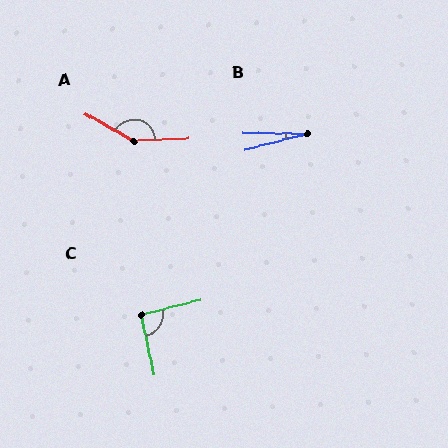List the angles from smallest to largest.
B (15°), C (92°), A (147°).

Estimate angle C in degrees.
Approximately 92 degrees.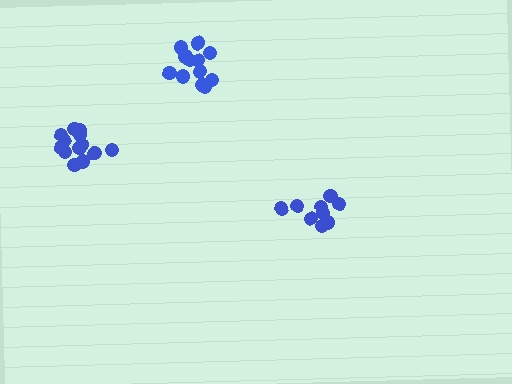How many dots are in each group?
Group 1: 12 dots, Group 2: 9 dots, Group 3: 13 dots (34 total).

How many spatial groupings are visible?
There are 3 spatial groupings.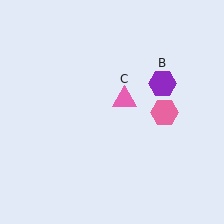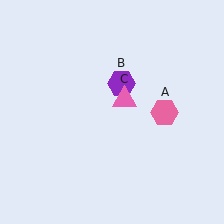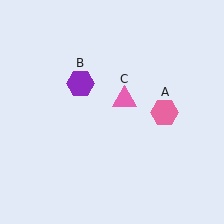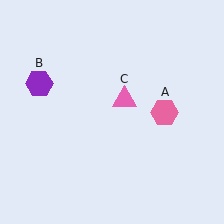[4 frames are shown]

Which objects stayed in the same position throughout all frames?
Pink hexagon (object A) and pink triangle (object C) remained stationary.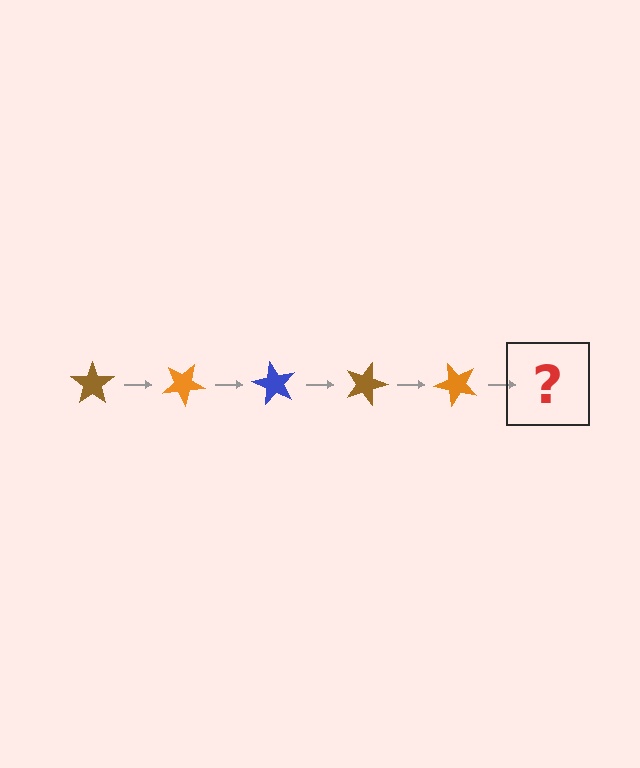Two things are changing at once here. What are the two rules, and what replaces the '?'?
The two rules are that it rotates 30 degrees each step and the color cycles through brown, orange, and blue. The '?' should be a blue star, rotated 150 degrees from the start.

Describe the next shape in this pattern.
It should be a blue star, rotated 150 degrees from the start.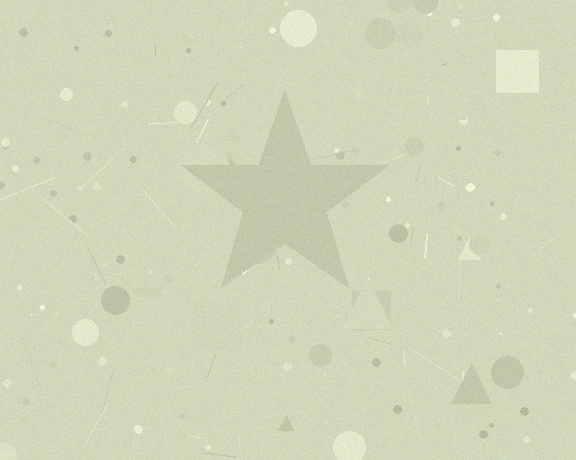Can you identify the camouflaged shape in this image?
The camouflaged shape is a star.